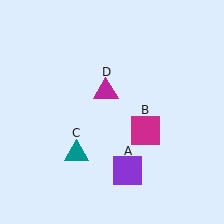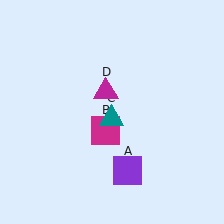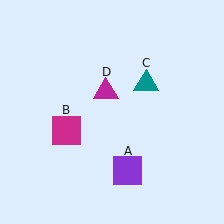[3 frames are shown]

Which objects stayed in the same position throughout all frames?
Purple square (object A) and magenta triangle (object D) remained stationary.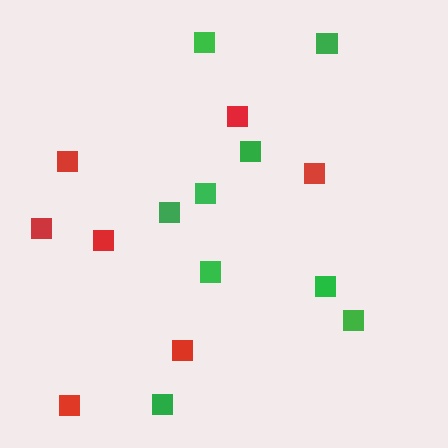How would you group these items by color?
There are 2 groups: one group of green squares (9) and one group of red squares (7).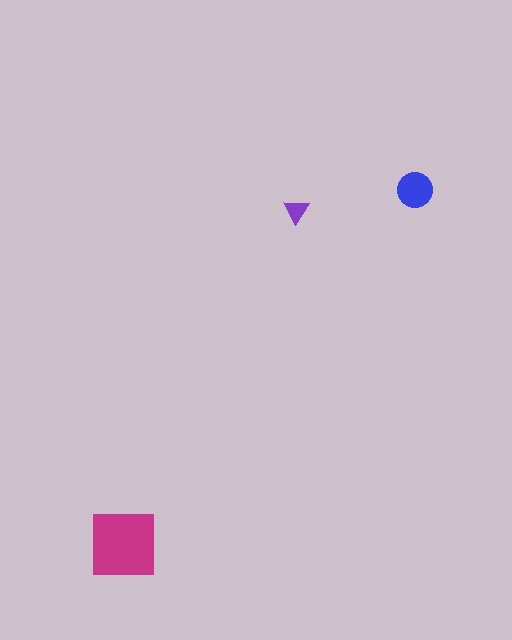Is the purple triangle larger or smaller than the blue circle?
Smaller.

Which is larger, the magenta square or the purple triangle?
The magenta square.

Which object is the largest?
The magenta square.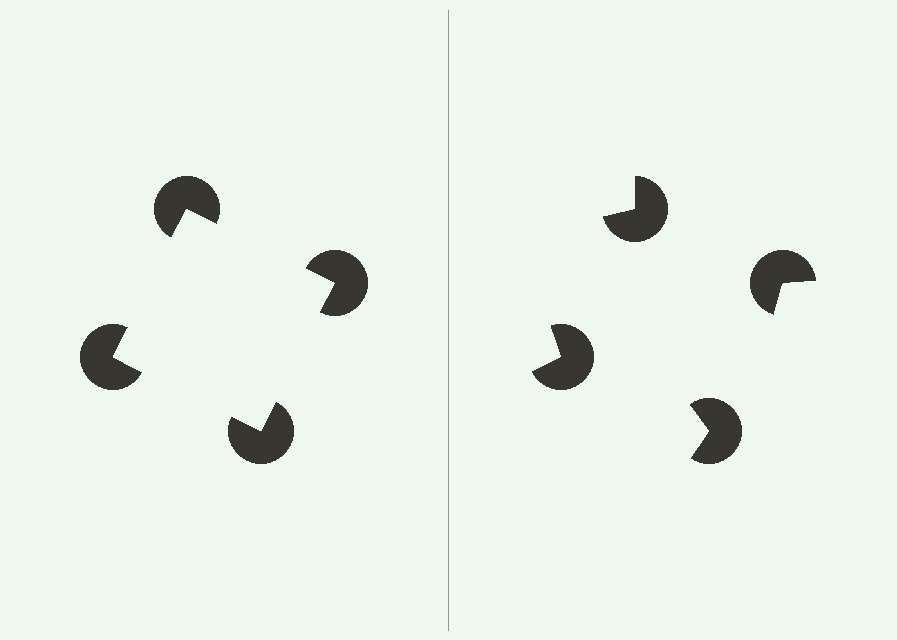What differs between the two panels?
The pac-man discs are positioned identically on both sides; only the wedge orientations differ. On the left they align to a square; on the right they are misaligned.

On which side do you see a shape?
An illusory square appears on the left side. On the right side the wedge cuts are rotated, so no coherent shape forms.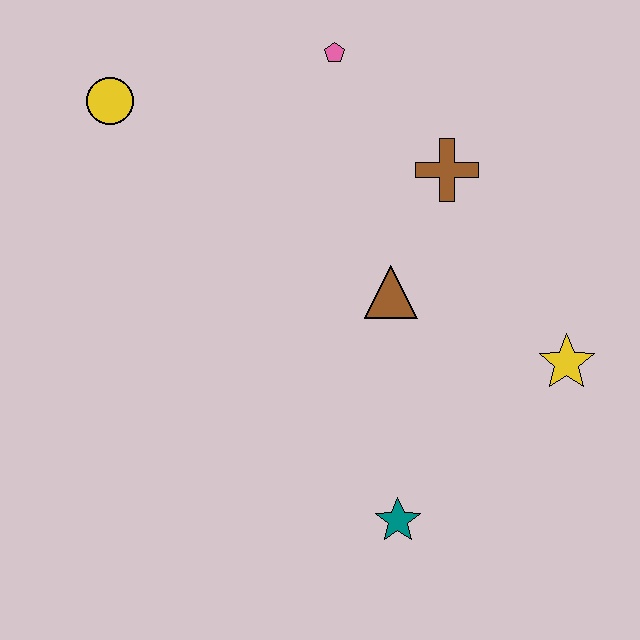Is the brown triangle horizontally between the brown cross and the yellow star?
No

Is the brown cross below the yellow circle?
Yes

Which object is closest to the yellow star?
The brown triangle is closest to the yellow star.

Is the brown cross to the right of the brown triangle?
Yes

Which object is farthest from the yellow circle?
The yellow star is farthest from the yellow circle.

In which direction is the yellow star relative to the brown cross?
The yellow star is below the brown cross.